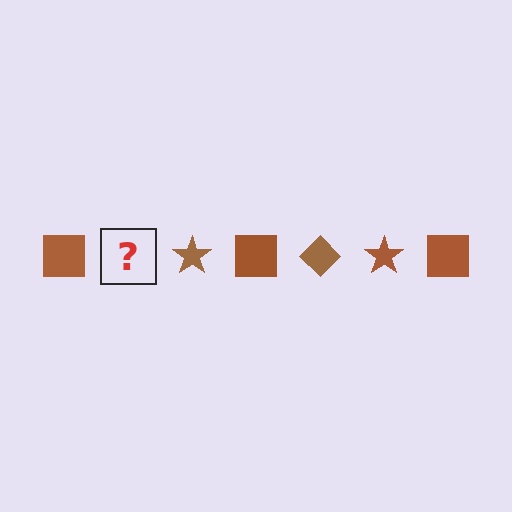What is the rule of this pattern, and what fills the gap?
The rule is that the pattern cycles through square, diamond, star shapes in brown. The gap should be filled with a brown diamond.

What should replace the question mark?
The question mark should be replaced with a brown diamond.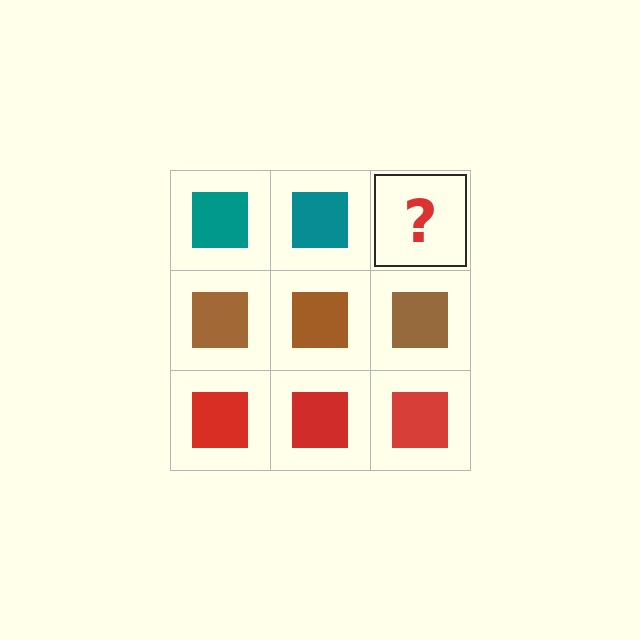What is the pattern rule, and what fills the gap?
The rule is that each row has a consistent color. The gap should be filled with a teal square.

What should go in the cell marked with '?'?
The missing cell should contain a teal square.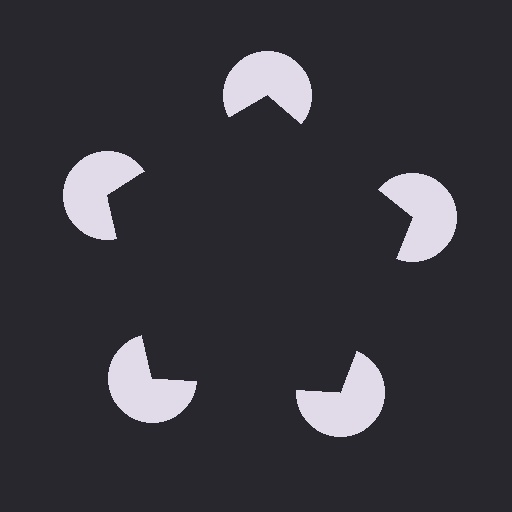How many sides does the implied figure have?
5 sides.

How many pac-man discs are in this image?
There are 5 — one at each vertex of the illusory pentagon.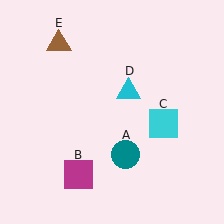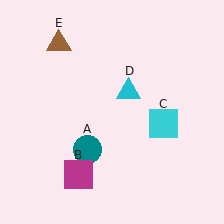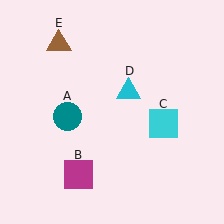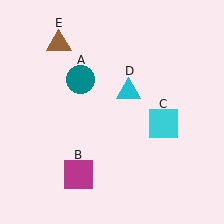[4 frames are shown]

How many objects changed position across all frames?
1 object changed position: teal circle (object A).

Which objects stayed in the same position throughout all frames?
Magenta square (object B) and cyan square (object C) and cyan triangle (object D) and brown triangle (object E) remained stationary.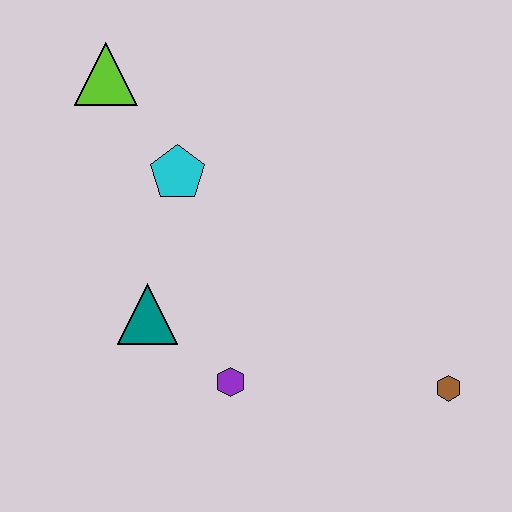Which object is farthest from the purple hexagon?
The lime triangle is farthest from the purple hexagon.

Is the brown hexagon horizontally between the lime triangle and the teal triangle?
No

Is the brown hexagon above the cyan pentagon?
No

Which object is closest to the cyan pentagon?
The lime triangle is closest to the cyan pentagon.